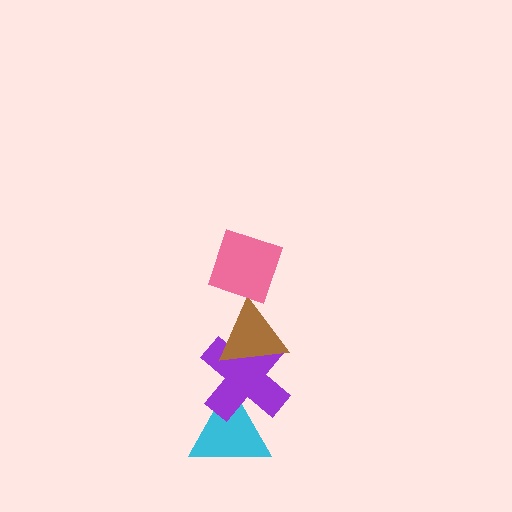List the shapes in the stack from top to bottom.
From top to bottom: the pink diamond, the brown triangle, the purple cross, the cyan triangle.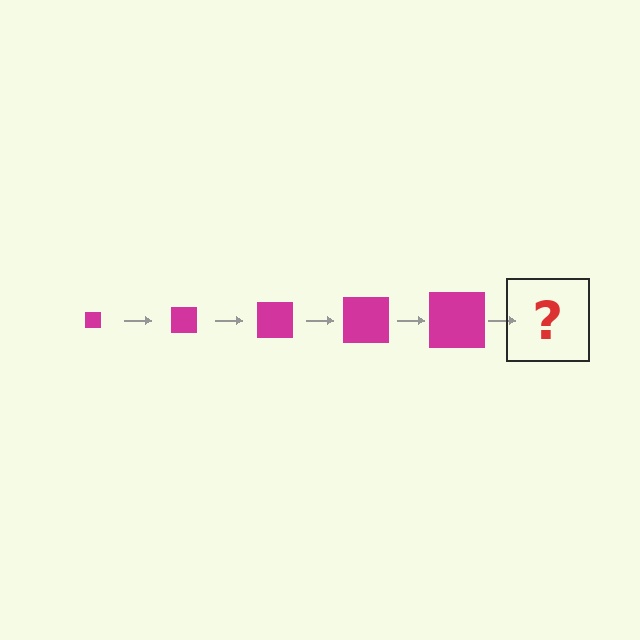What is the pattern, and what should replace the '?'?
The pattern is that the square gets progressively larger each step. The '?' should be a magenta square, larger than the previous one.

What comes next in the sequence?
The next element should be a magenta square, larger than the previous one.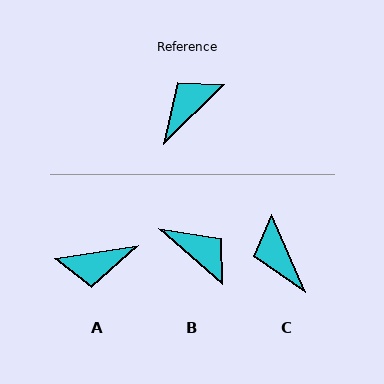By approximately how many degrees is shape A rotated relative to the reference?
Approximately 145 degrees counter-clockwise.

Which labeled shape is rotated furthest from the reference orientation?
A, about 145 degrees away.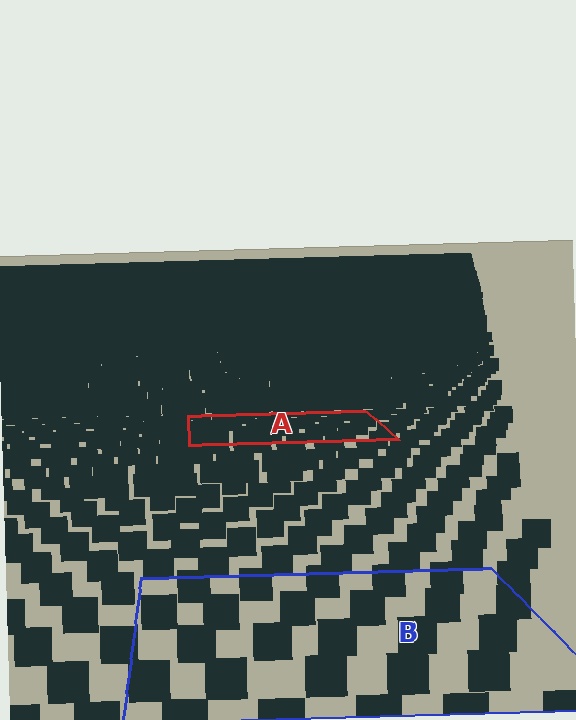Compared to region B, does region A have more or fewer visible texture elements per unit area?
Region A has more texture elements per unit area — they are packed more densely because it is farther away.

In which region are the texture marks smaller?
The texture marks are smaller in region A, because it is farther away.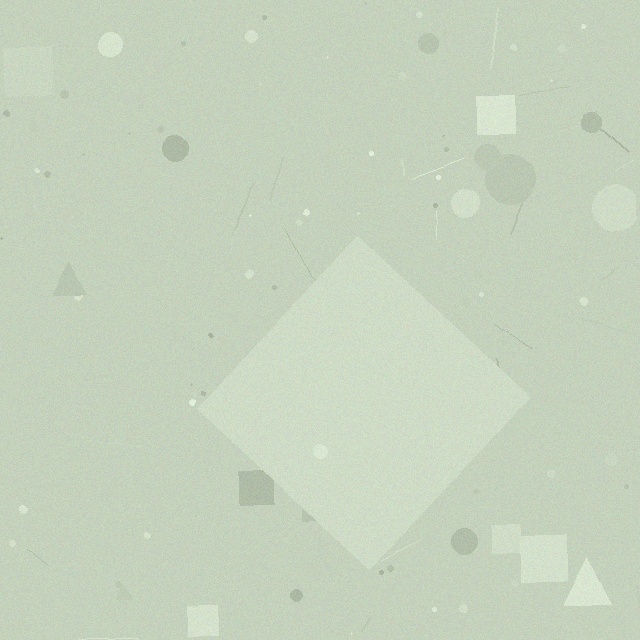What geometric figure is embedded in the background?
A diamond is embedded in the background.